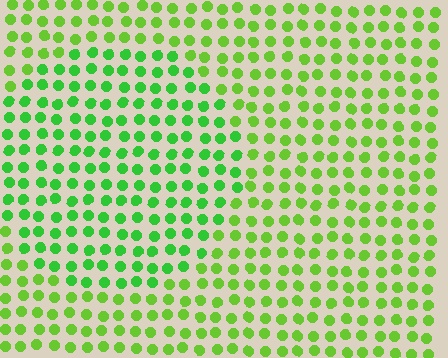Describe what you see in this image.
The image is filled with small lime elements in a uniform arrangement. A circle-shaped region is visible where the elements are tinted to a slightly different hue, forming a subtle color boundary.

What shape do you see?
I see a circle.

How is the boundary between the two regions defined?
The boundary is defined purely by a slight shift in hue (about 24 degrees). Spacing, size, and orientation are identical on both sides.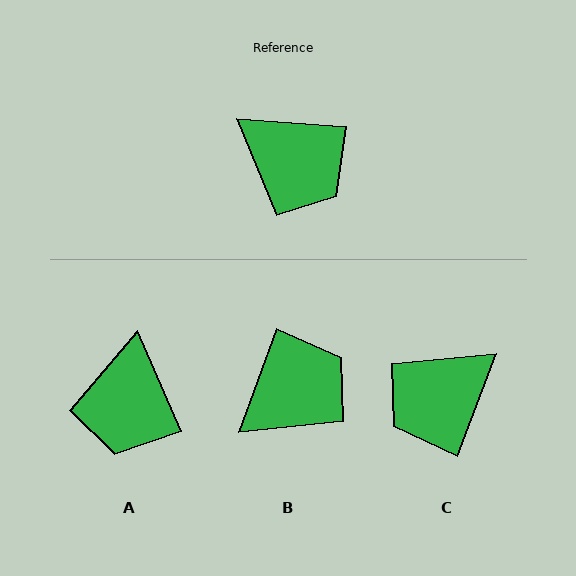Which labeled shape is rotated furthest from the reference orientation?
C, about 107 degrees away.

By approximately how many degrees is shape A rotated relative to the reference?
Approximately 62 degrees clockwise.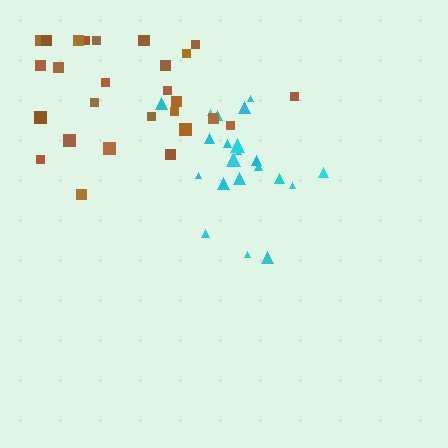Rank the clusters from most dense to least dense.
cyan, brown.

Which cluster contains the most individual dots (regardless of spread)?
Brown (29).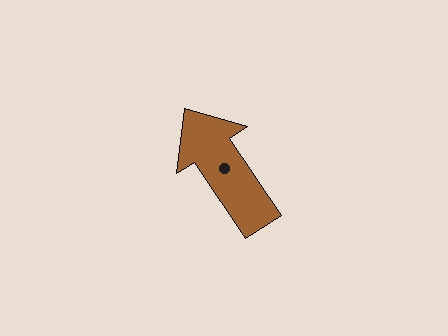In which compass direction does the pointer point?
Northwest.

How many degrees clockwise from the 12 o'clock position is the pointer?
Approximately 326 degrees.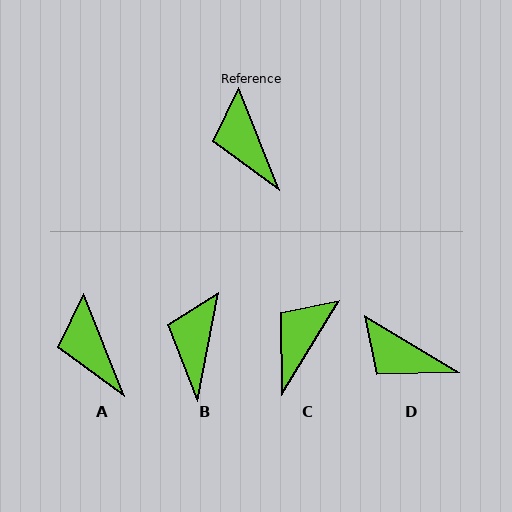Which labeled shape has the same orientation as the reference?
A.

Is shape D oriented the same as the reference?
No, it is off by about 38 degrees.